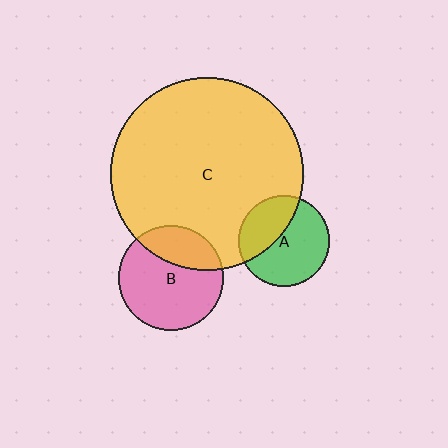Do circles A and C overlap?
Yes.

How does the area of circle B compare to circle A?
Approximately 1.3 times.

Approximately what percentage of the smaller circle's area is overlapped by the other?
Approximately 35%.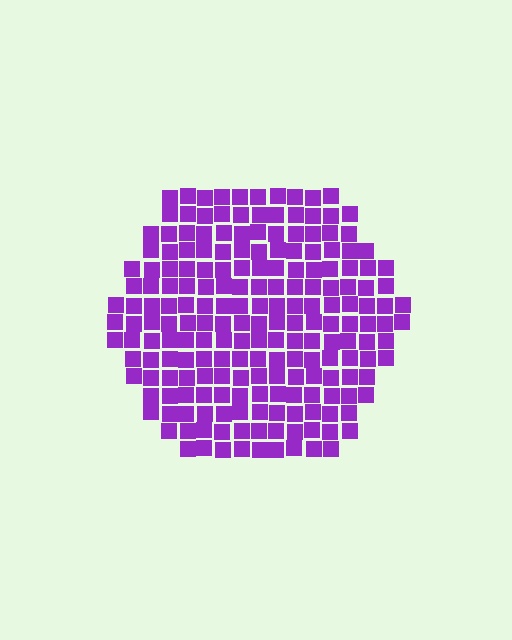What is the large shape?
The large shape is a hexagon.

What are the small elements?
The small elements are squares.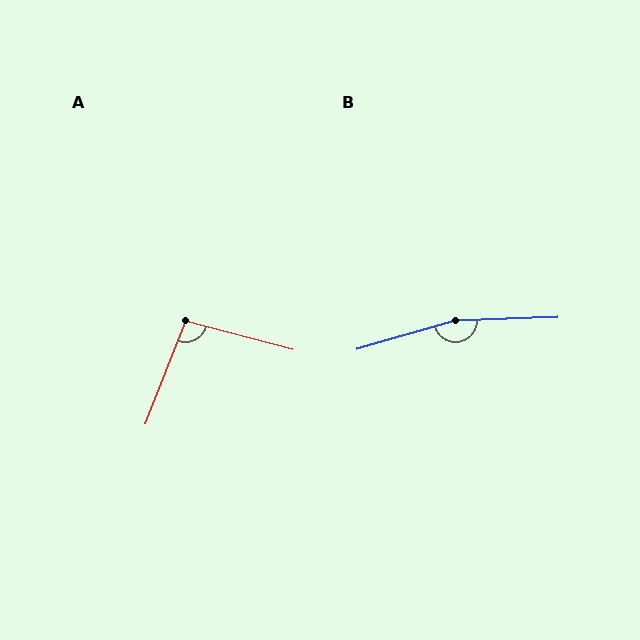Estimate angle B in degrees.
Approximately 166 degrees.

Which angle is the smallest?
A, at approximately 97 degrees.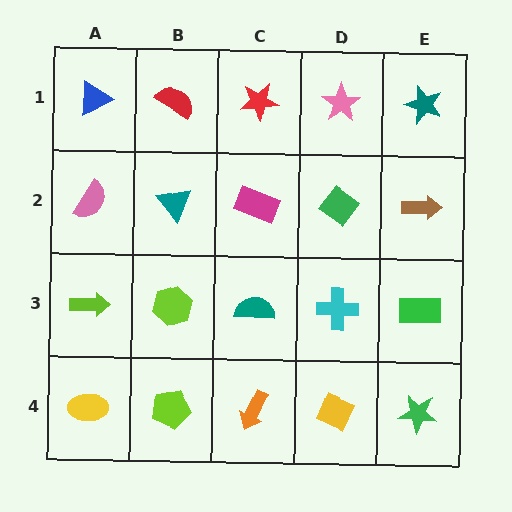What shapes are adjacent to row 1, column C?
A magenta rectangle (row 2, column C), a red semicircle (row 1, column B), a pink star (row 1, column D).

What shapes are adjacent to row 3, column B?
A teal triangle (row 2, column B), a lime pentagon (row 4, column B), a lime arrow (row 3, column A), a teal semicircle (row 3, column C).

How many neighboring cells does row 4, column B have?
3.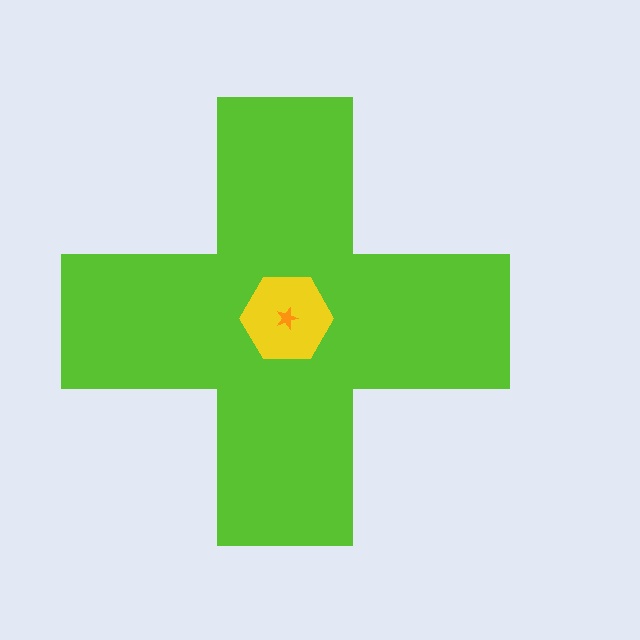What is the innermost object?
The orange star.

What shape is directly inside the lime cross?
The yellow hexagon.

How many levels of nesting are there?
3.